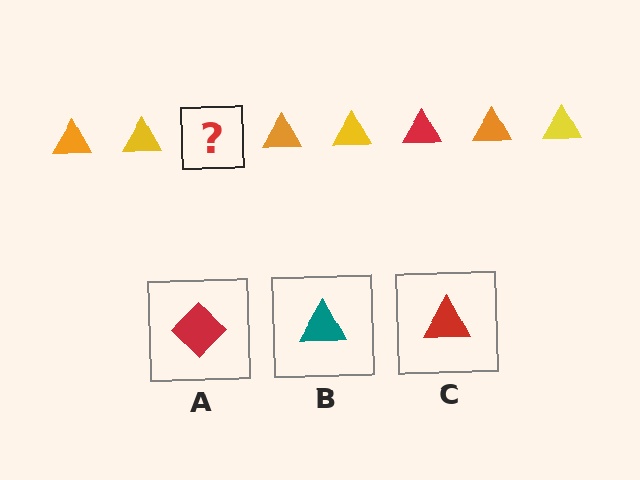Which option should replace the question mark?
Option C.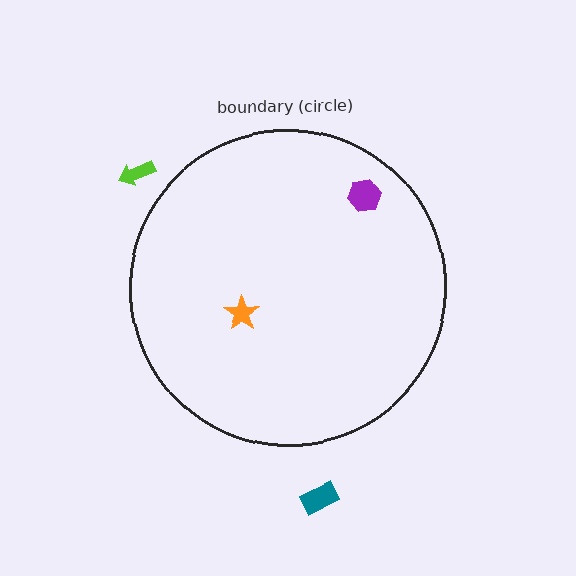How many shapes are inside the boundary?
2 inside, 2 outside.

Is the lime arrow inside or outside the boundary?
Outside.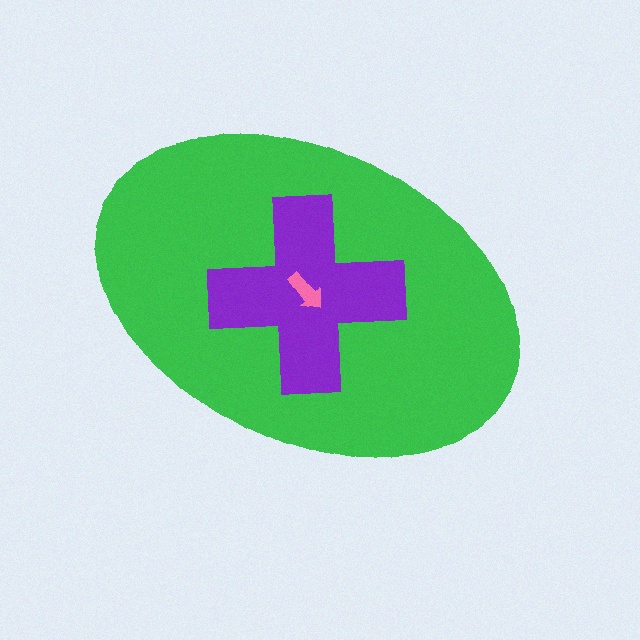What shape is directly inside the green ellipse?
The purple cross.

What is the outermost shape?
The green ellipse.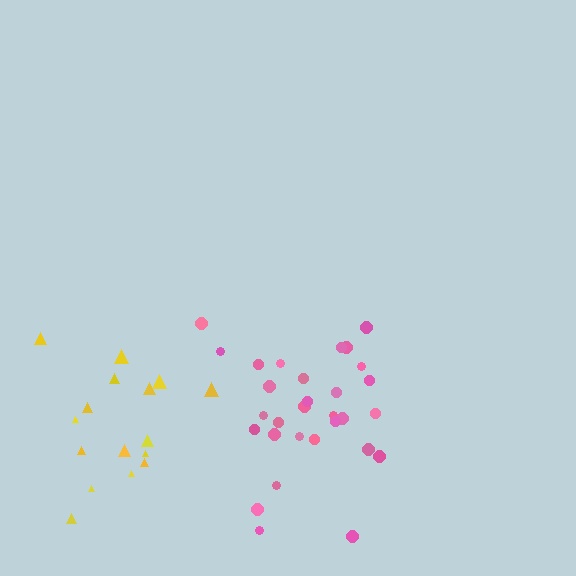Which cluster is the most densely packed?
Pink.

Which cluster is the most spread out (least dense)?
Yellow.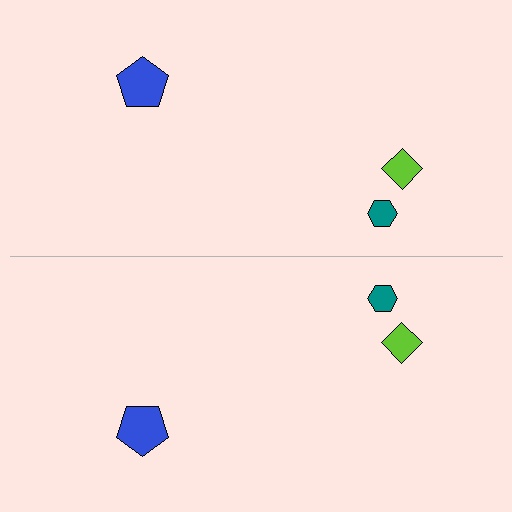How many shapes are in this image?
There are 6 shapes in this image.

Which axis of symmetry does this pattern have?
The pattern has a horizontal axis of symmetry running through the center of the image.